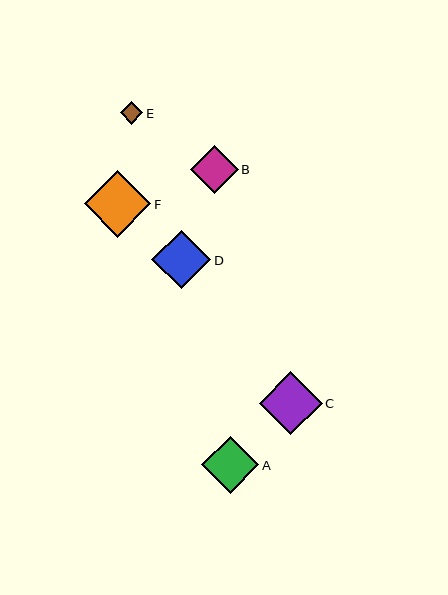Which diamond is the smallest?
Diamond E is the smallest with a size of approximately 23 pixels.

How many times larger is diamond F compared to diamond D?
Diamond F is approximately 1.1 times the size of diamond D.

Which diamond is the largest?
Diamond F is the largest with a size of approximately 67 pixels.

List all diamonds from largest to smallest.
From largest to smallest: F, C, D, A, B, E.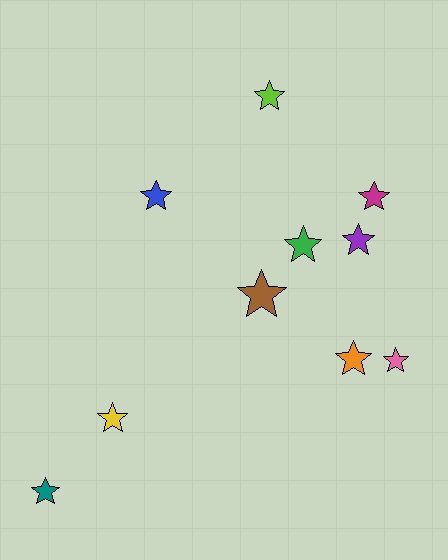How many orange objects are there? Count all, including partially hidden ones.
There is 1 orange object.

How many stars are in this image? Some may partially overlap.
There are 10 stars.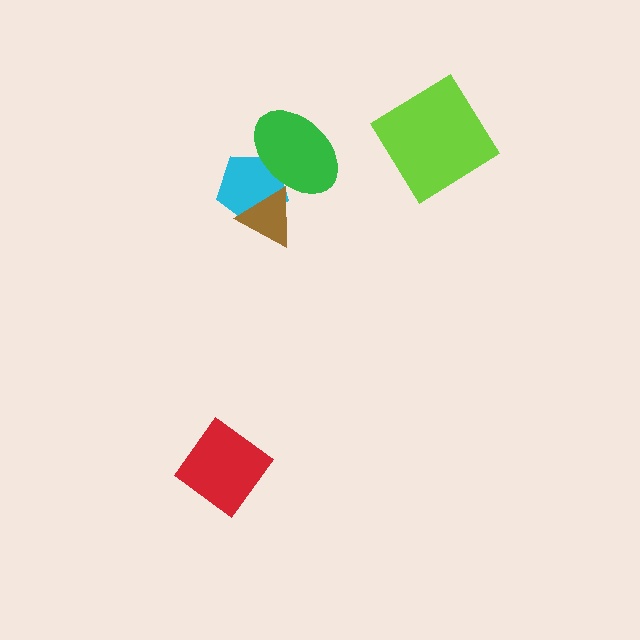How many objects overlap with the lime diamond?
0 objects overlap with the lime diamond.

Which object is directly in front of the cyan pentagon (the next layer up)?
The brown triangle is directly in front of the cyan pentagon.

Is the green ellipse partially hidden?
No, no other shape covers it.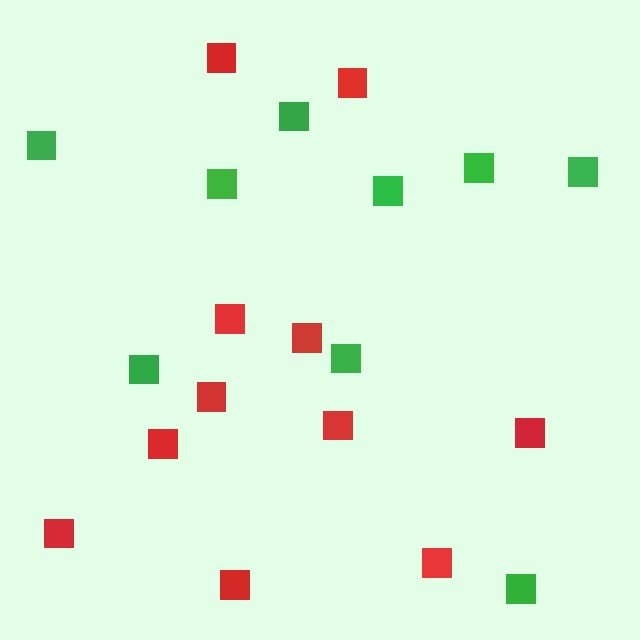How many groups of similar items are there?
There are 2 groups: one group of red squares (11) and one group of green squares (9).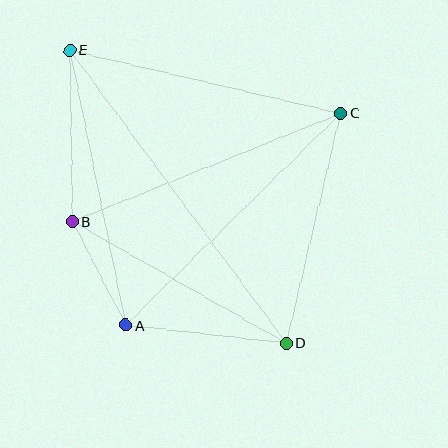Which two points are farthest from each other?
Points D and E are farthest from each other.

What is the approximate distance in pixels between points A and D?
The distance between A and D is approximately 161 pixels.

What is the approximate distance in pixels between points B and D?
The distance between B and D is approximately 246 pixels.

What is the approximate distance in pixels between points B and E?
The distance between B and E is approximately 172 pixels.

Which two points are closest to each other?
Points A and B are closest to each other.